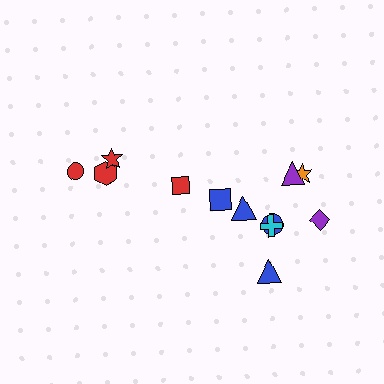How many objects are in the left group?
There are 4 objects.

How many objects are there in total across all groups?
There are 12 objects.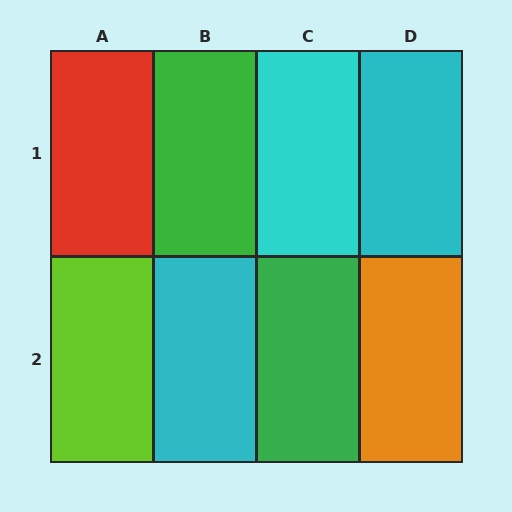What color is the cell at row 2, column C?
Green.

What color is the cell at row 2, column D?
Orange.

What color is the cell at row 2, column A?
Lime.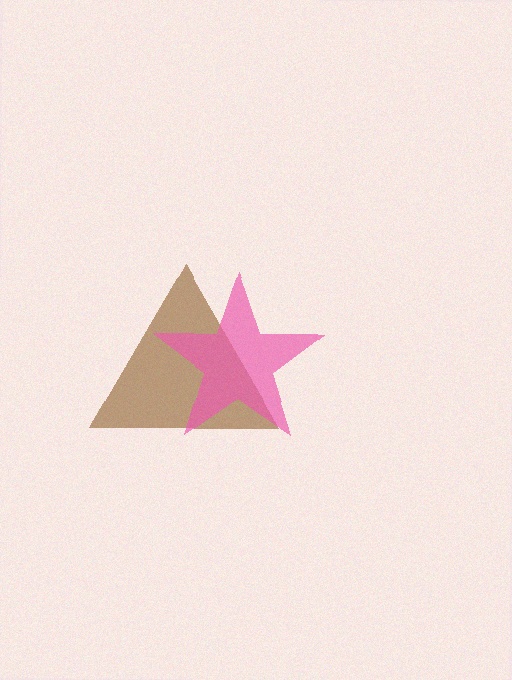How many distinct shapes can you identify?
There are 2 distinct shapes: a brown triangle, a pink star.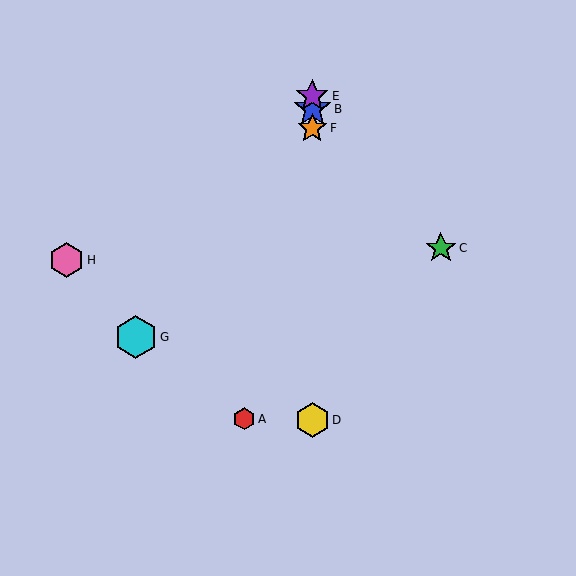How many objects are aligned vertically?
4 objects (B, D, E, F) are aligned vertically.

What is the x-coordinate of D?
Object D is at x≈312.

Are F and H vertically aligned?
No, F is at x≈312 and H is at x≈67.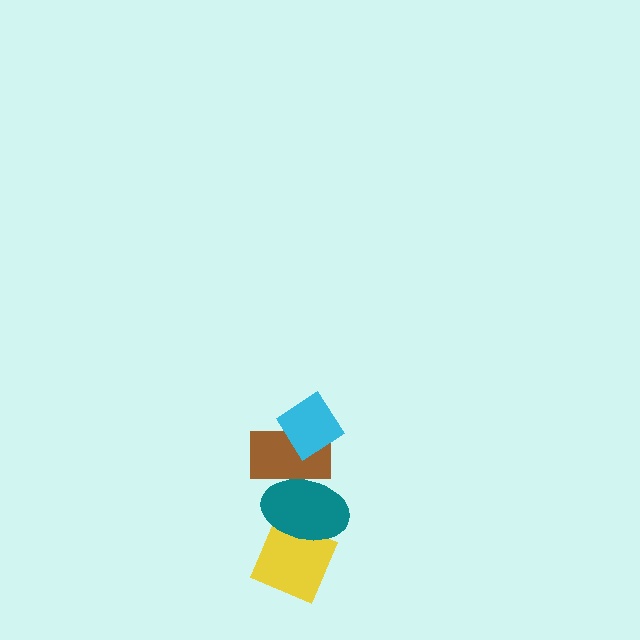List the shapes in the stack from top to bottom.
From top to bottom: the cyan diamond, the brown rectangle, the teal ellipse, the yellow diamond.